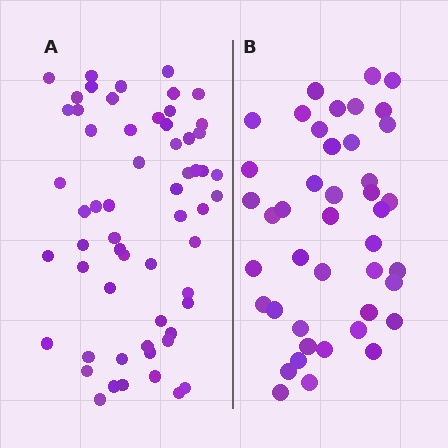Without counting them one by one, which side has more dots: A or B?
Region A (the left region) has more dots.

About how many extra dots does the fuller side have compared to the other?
Region A has approximately 15 more dots than region B.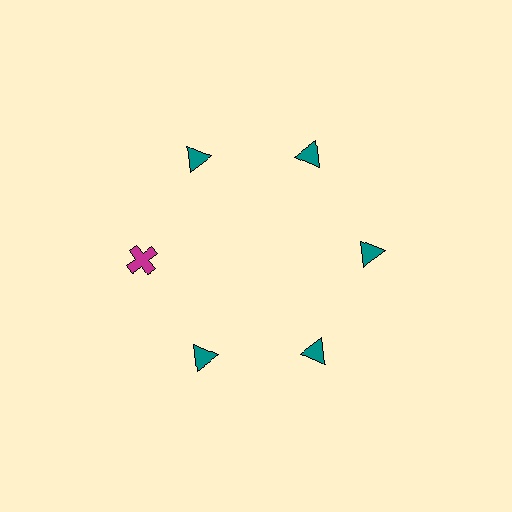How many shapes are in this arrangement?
There are 6 shapes arranged in a ring pattern.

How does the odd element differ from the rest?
It differs in both color (magenta instead of teal) and shape (cross instead of triangle).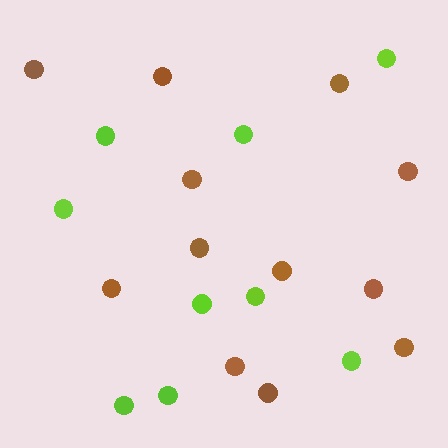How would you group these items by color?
There are 2 groups: one group of brown circles (12) and one group of lime circles (9).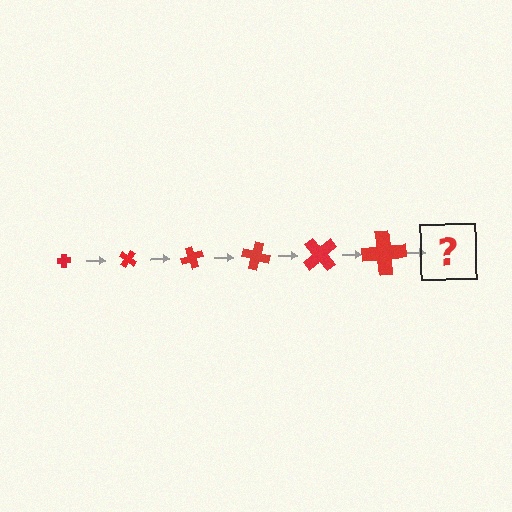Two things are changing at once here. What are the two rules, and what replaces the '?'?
The two rules are that the cross grows larger each step and it rotates 35 degrees each step. The '?' should be a cross, larger than the previous one and rotated 210 degrees from the start.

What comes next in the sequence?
The next element should be a cross, larger than the previous one and rotated 210 degrees from the start.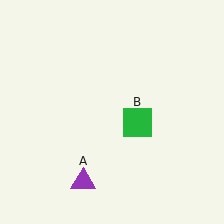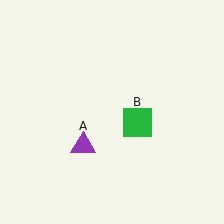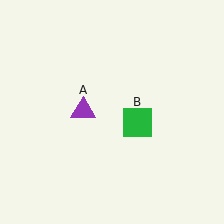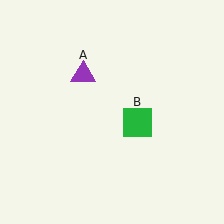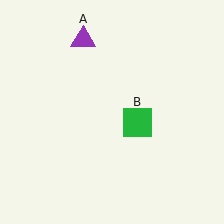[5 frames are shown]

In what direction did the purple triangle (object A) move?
The purple triangle (object A) moved up.